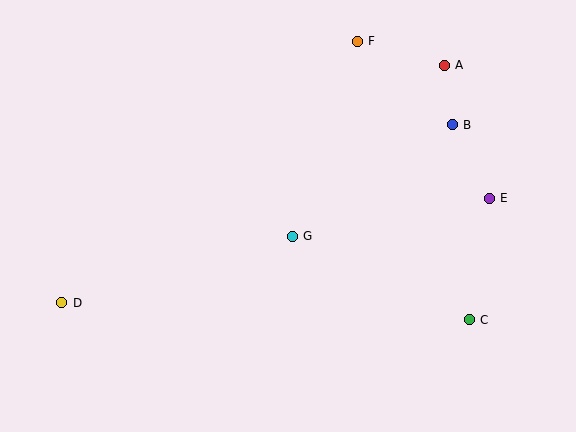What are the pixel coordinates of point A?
Point A is at (444, 65).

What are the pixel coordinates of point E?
Point E is at (489, 198).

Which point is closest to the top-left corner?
Point D is closest to the top-left corner.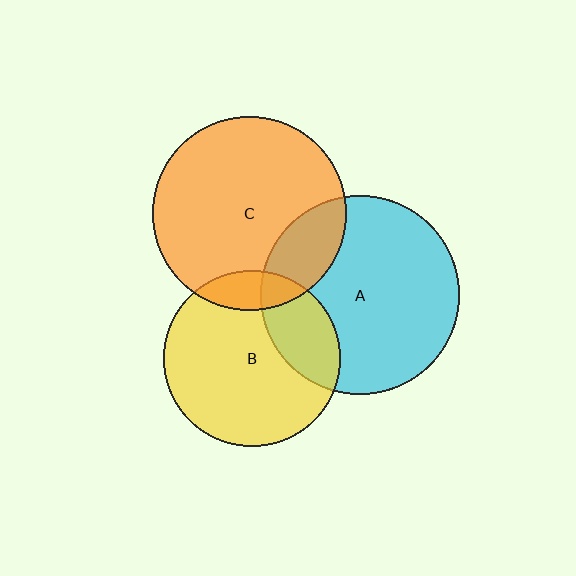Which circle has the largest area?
Circle A (cyan).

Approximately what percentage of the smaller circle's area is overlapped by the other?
Approximately 20%.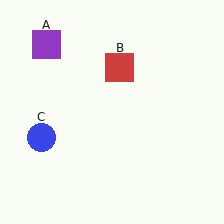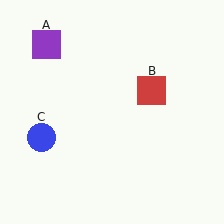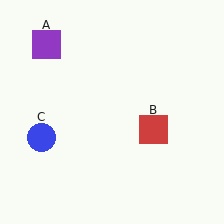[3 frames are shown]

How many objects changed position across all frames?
1 object changed position: red square (object B).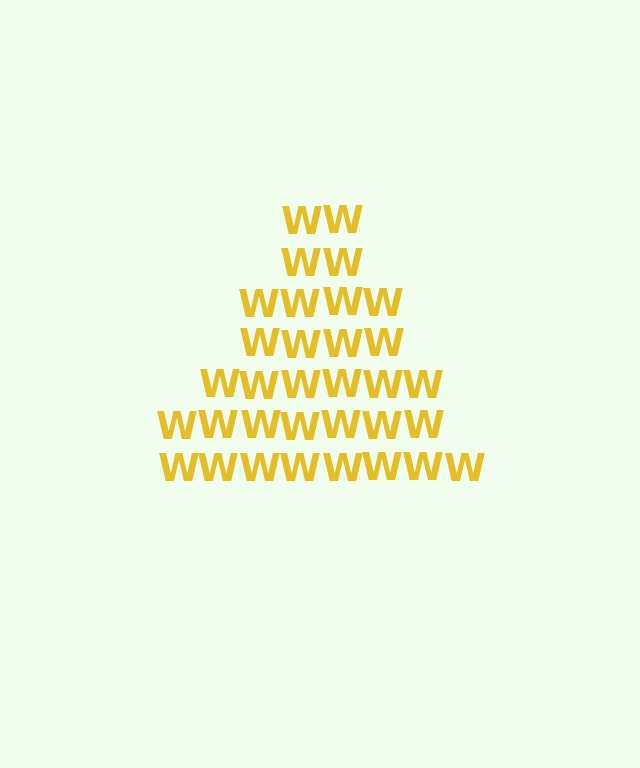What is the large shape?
The large shape is a triangle.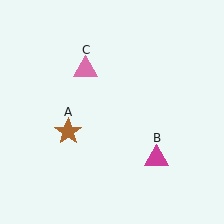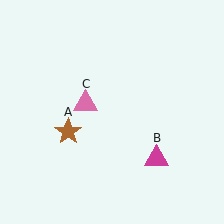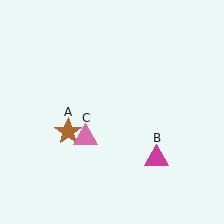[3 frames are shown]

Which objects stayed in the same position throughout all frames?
Brown star (object A) and magenta triangle (object B) remained stationary.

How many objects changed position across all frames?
1 object changed position: pink triangle (object C).